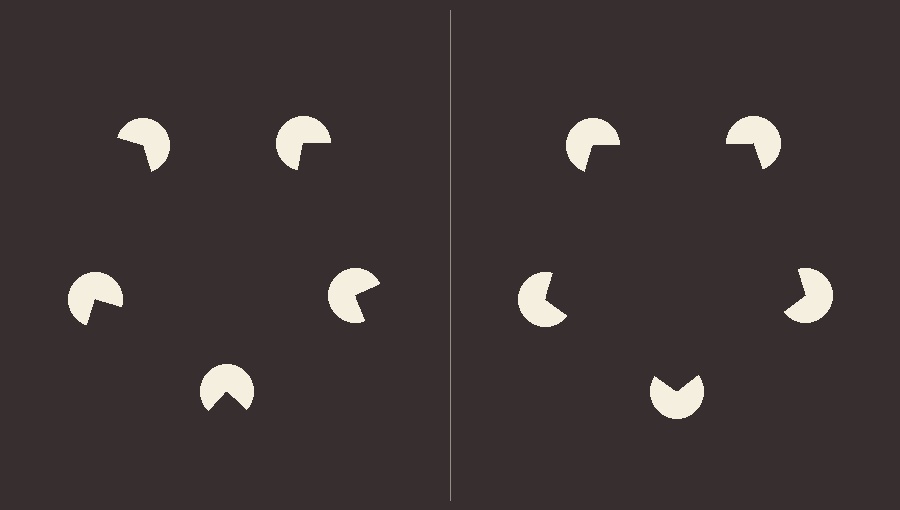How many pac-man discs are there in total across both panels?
10 — 5 on each side.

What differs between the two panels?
The pac-man discs are positioned identically on both sides; only the wedge orientations differ. On the right they align to a pentagon; on the left they are misaligned.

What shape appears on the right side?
An illusory pentagon.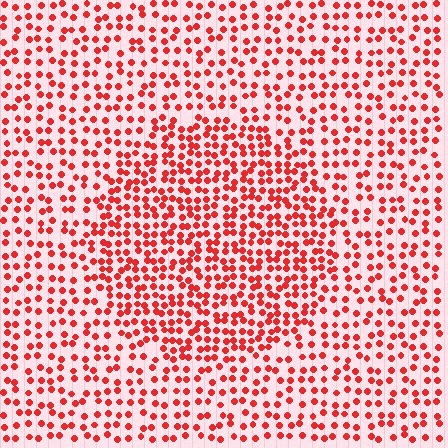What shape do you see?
I see a circle.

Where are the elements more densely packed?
The elements are more densely packed inside the circle boundary.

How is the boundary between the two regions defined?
The boundary is defined by a change in element density (approximately 1.7x ratio). All elements are the same color, size, and shape.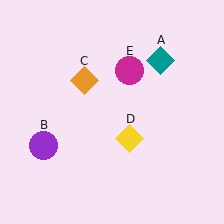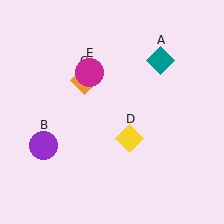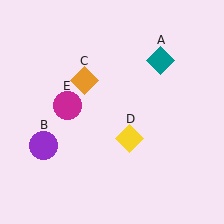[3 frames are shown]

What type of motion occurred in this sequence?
The magenta circle (object E) rotated counterclockwise around the center of the scene.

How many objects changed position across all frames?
1 object changed position: magenta circle (object E).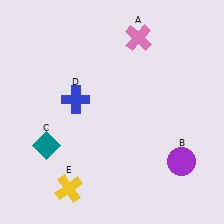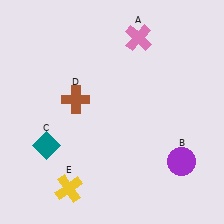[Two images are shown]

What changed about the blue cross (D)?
In Image 1, D is blue. In Image 2, it changed to brown.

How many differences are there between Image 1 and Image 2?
There is 1 difference between the two images.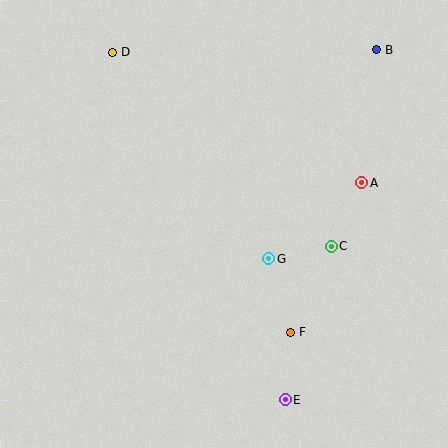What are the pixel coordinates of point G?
Point G is at (269, 259).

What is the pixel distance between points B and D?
The distance between B and D is 264 pixels.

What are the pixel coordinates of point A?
Point A is at (362, 183).